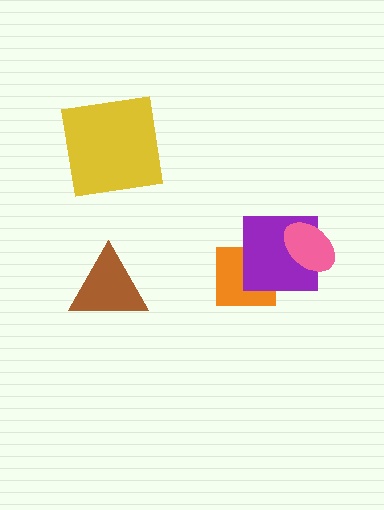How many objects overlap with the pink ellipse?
1 object overlaps with the pink ellipse.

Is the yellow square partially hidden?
No, no other shape covers it.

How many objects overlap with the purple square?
2 objects overlap with the purple square.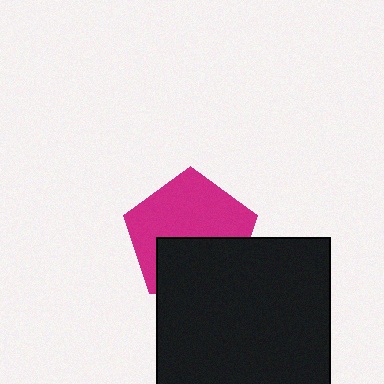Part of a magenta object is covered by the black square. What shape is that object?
It is a pentagon.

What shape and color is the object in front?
The object in front is a black square.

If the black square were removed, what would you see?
You would see the complete magenta pentagon.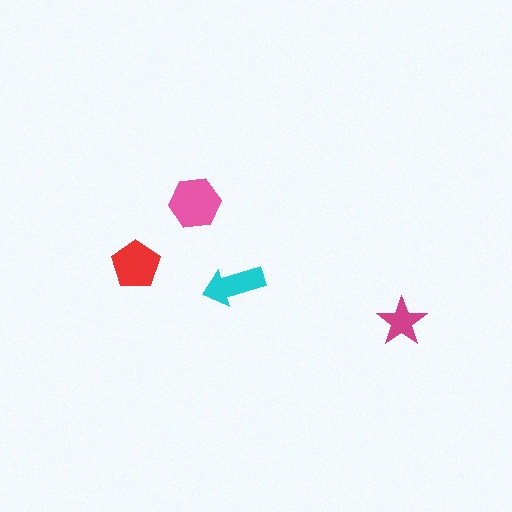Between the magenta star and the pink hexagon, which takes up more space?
The pink hexagon.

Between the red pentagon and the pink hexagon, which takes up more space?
The pink hexagon.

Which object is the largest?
The pink hexagon.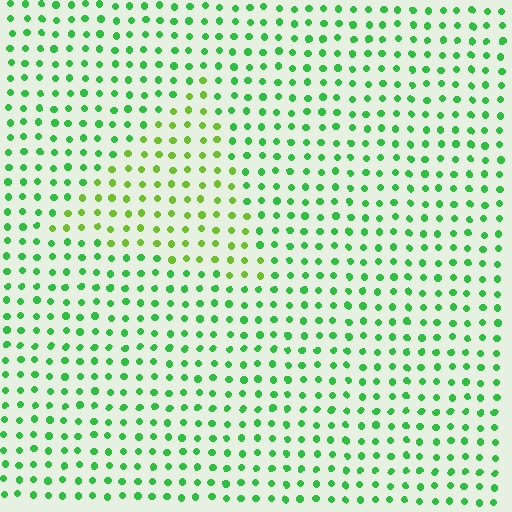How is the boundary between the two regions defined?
The boundary is defined purely by a slight shift in hue (about 33 degrees). Spacing, size, and orientation are identical on both sides.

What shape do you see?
I see a triangle.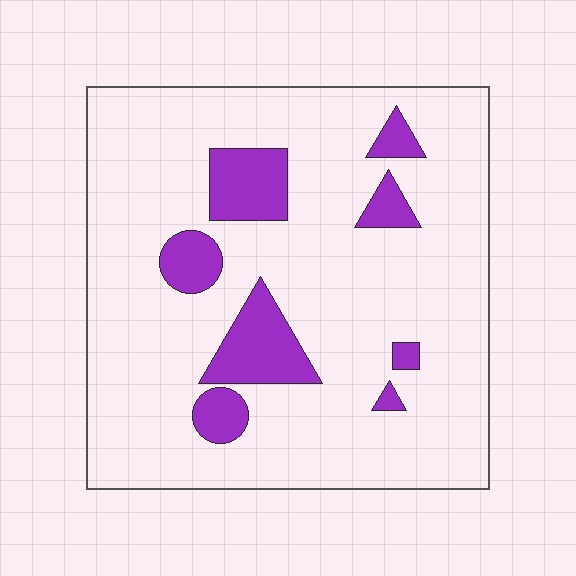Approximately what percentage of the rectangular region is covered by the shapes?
Approximately 15%.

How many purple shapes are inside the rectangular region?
8.